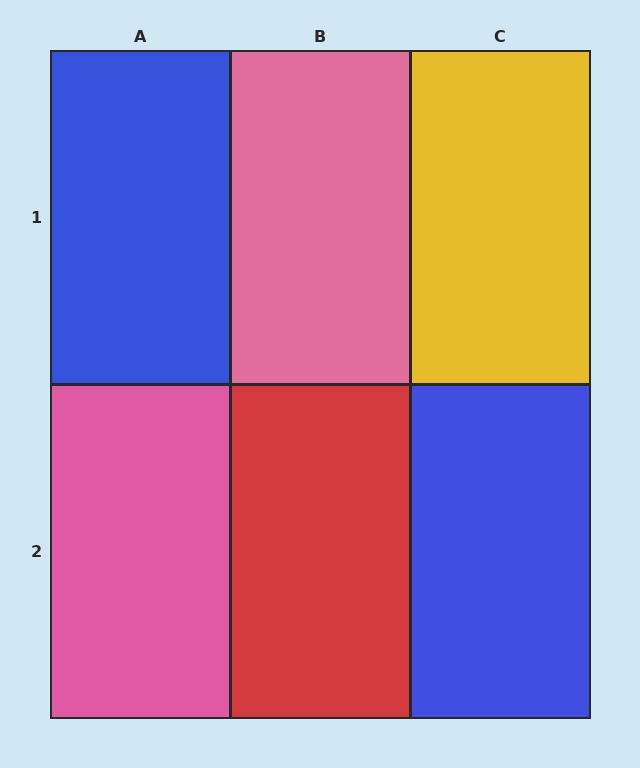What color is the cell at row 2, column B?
Red.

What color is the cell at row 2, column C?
Blue.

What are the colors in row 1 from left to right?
Blue, pink, yellow.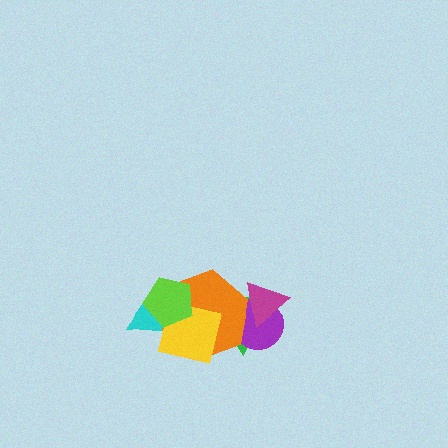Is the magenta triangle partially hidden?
No, no other shape covers it.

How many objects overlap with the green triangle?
4 objects overlap with the green triangle.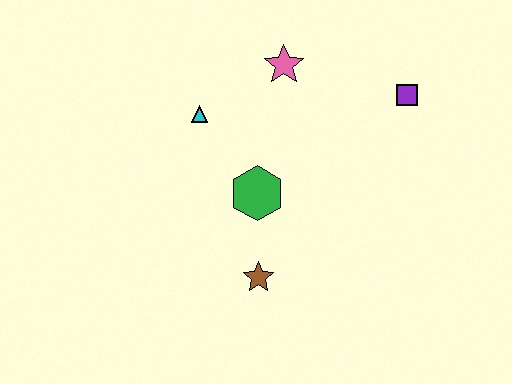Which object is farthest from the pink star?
The brown star is farthest from the pink star.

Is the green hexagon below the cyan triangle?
Yes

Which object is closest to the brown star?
The green hexagon is closest to the brown star.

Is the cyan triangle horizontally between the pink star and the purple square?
No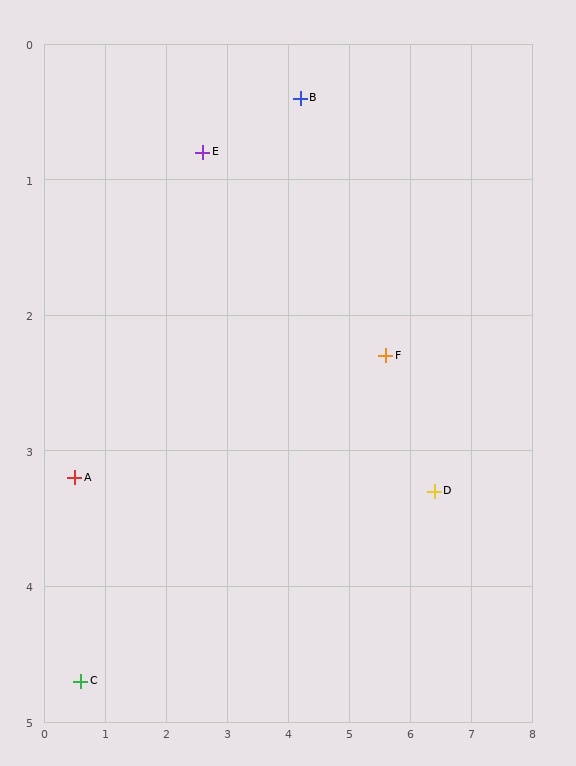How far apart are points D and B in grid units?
Points D and B are about 3.6 grid units apart.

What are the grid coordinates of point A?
Point A is at approximately (0.5, 3.2).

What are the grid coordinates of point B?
Point B is at approximately (4.2, 0.4).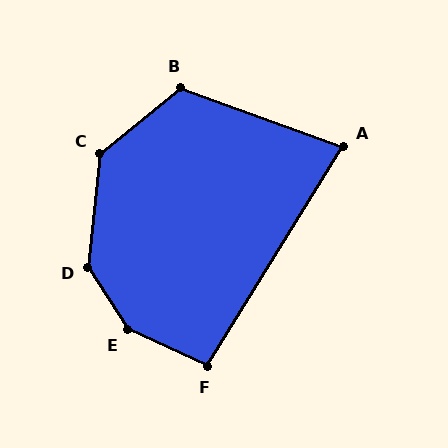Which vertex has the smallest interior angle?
A, at approximately 78 degrees.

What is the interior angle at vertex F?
Approximately 97 degrees (obtuse).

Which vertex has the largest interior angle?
E, at approximately 147 degrees.